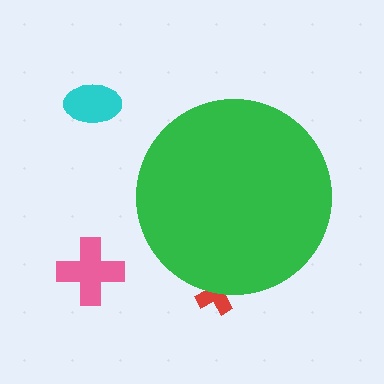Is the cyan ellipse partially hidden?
No, the cyan ellipse is fully visible.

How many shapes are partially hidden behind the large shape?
1 shape is partially hidden.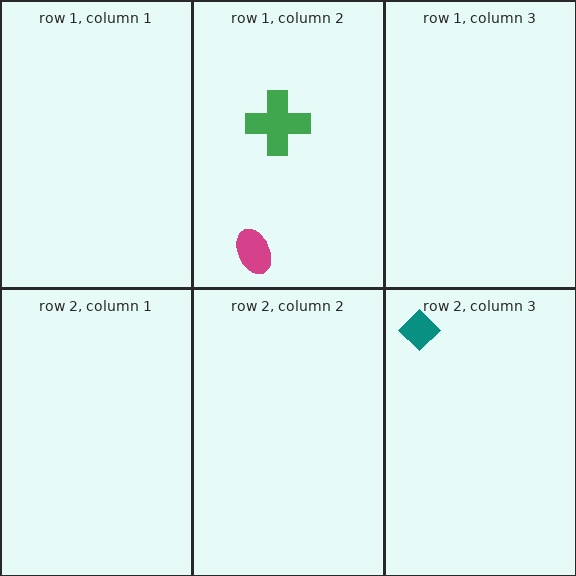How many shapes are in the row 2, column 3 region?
1.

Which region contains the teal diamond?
The row 2, column 3 region.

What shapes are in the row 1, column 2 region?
The green cross, the magenta ellipse.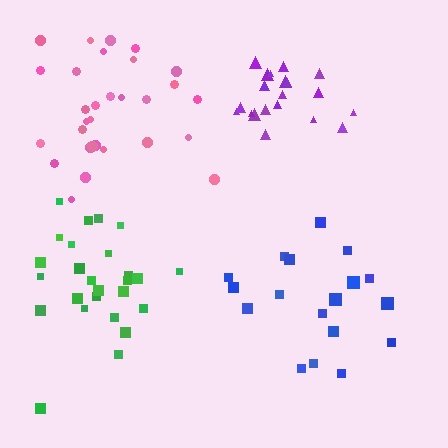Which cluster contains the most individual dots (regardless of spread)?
Pink (30).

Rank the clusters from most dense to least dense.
purple, green, pink, blue.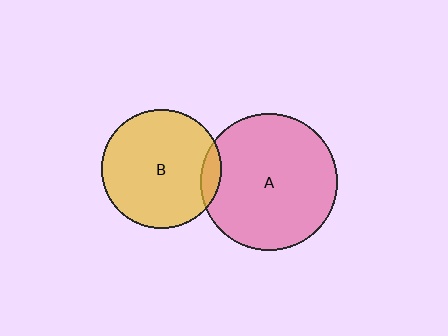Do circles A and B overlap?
Yes.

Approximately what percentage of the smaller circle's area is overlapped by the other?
Approximately 10%.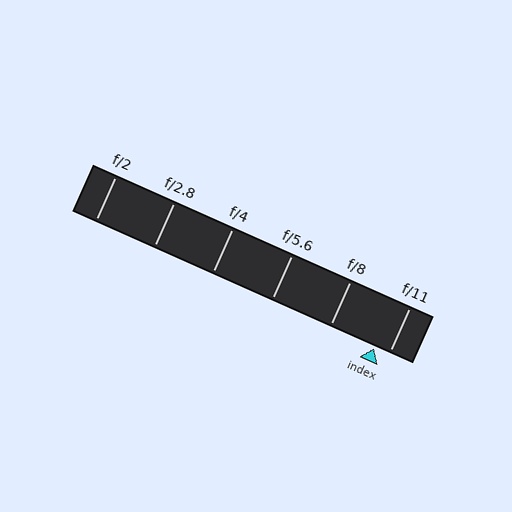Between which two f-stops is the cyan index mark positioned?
The index mark is between f/8 and f/11.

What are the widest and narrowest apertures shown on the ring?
The widest aperture shown is f/2 and the narrowest is f/11.